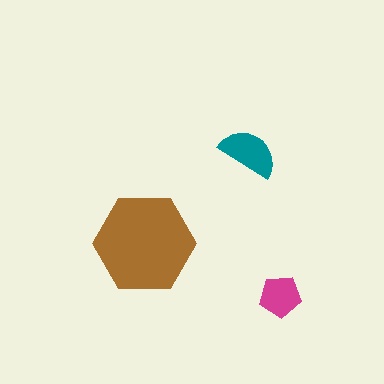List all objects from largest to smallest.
The brown hexagon, the teal semicircle, the magenta pentagon.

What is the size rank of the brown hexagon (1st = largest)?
1st.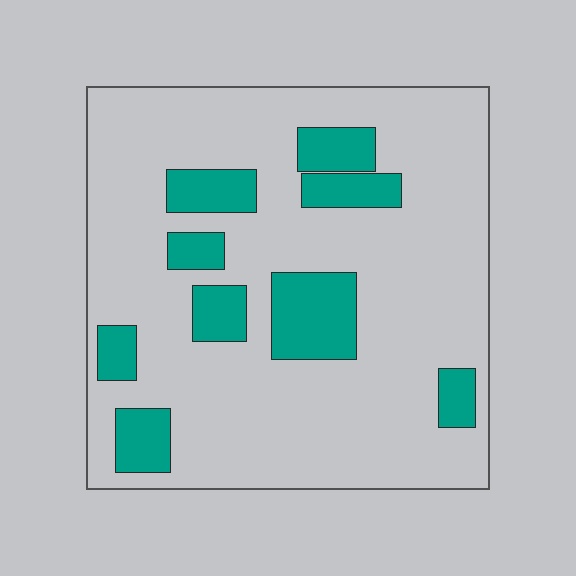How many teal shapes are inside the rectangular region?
9.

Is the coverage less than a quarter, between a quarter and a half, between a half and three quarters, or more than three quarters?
Less than a quarter.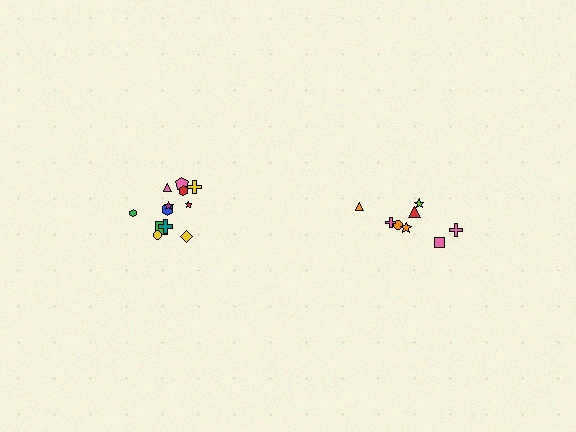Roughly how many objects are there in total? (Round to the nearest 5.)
Roughly 20 objects in total.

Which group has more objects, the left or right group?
The left group.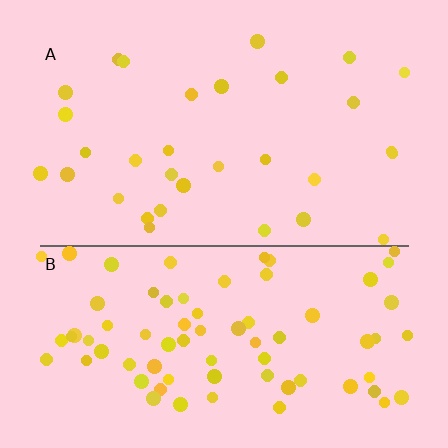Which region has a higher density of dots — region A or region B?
B (the bottom).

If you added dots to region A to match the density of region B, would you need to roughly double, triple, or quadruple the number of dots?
Approximately double.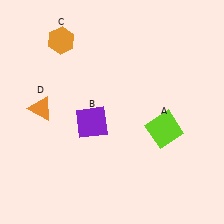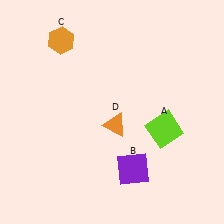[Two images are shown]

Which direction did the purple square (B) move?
The purple square (B) moved down.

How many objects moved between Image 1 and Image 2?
2 objects moved between the two images.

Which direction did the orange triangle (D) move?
The orange triangle (D) moved right.